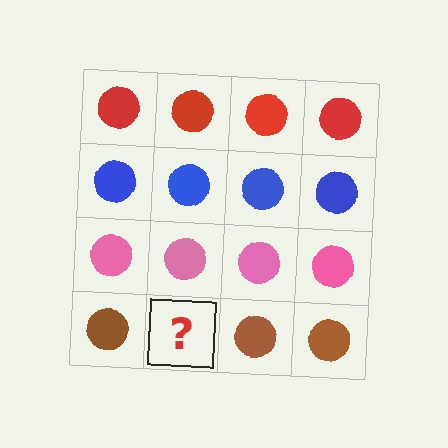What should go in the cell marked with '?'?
The missing cell should contain a brown circle.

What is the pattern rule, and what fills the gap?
The rule is that each row has a consistent color. The gap should be filled with a brown circle.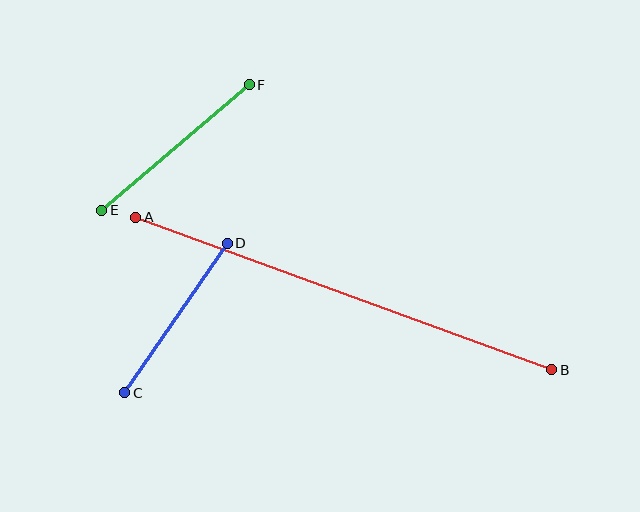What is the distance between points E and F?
The distance is approximately 193 pixels.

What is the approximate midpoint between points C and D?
The midpoint is at approximately (176, 318) pixels.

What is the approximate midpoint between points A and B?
The midpoint is at approximately (344, 294) pixels.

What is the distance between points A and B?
The distance is approximately 443 pixels.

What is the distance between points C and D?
The distance is approximately 181 pixels.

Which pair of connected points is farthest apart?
Points A and B are farthest apart.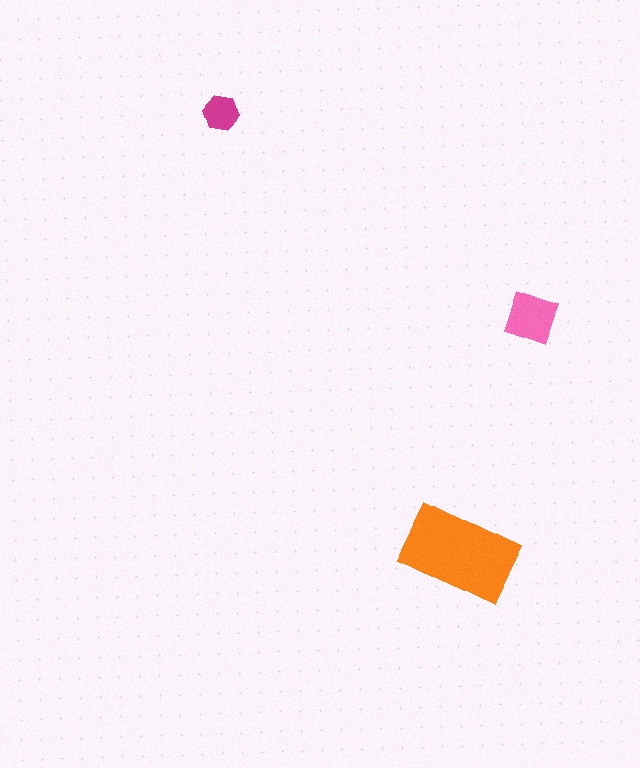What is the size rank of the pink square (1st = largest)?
2nd.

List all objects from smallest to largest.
The magenta hexagon, the pink square, the orange rectangle.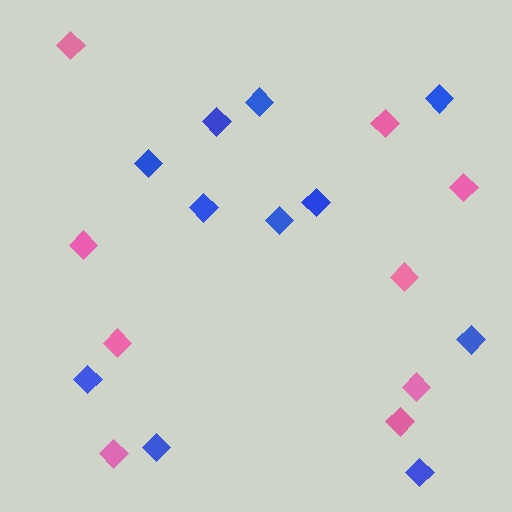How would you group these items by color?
There are 2 groups: one group of blue diamonds (11) and one group of pink diamonds (9).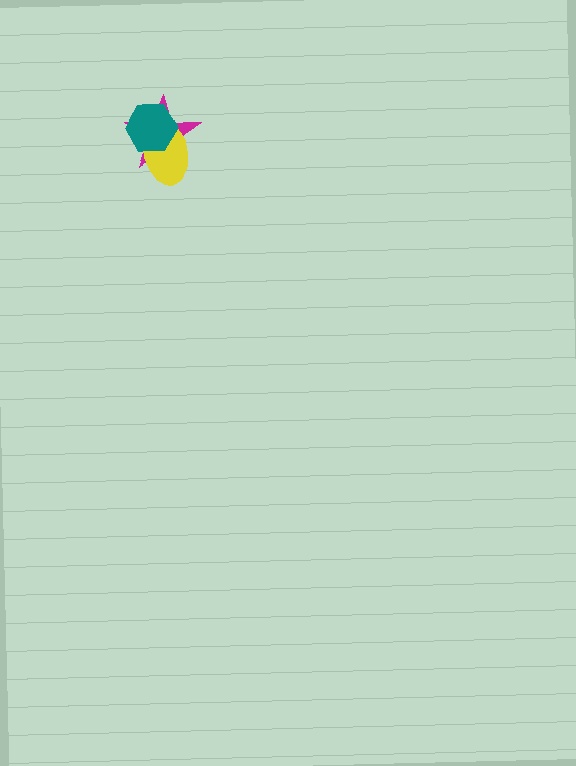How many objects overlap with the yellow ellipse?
2 objects overlap with the yellow ellipse.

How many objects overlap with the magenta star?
2 objects overlap with the magenta star.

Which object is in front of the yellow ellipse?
The teal hexagon is in front of the yellow ellipse.